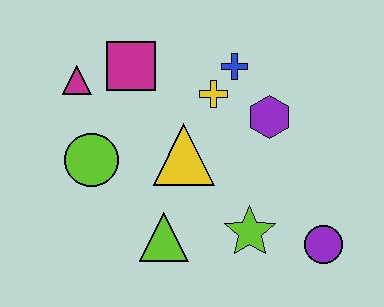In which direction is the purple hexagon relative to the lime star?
The purple hexagon is above the lime star.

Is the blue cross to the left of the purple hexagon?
Yes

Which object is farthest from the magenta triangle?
The purple circle is farthest from the magenta triangle.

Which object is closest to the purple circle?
The lime star is closest to the purple circle.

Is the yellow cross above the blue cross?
No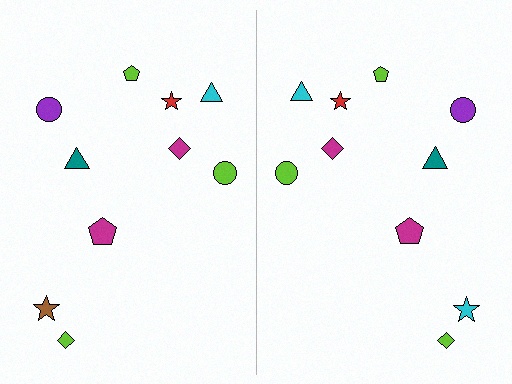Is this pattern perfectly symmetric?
No, the pattern is not perfectly symmetric. The cyan star on the right side breaks the symmetry — its mirror counterpart is brown.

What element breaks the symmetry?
The cyan star on the right side breaks the symmetry — its mirror counterpart is brown.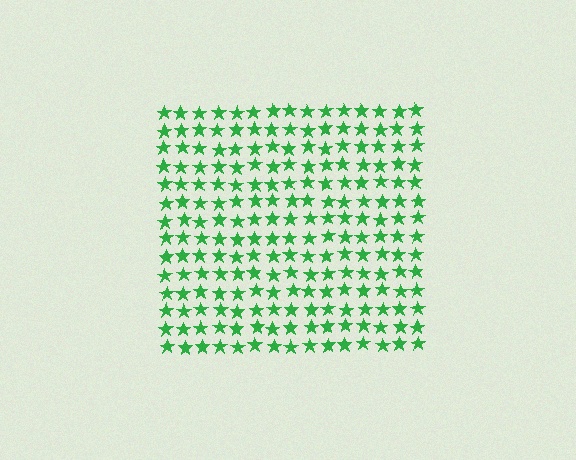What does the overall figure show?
The overall figure shows a square.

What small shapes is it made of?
It is made of small stars.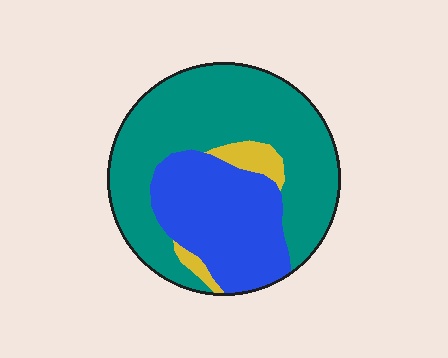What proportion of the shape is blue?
Blue takes up between a quarter and a half of the shape.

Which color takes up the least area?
Yellow, at roughly 5%.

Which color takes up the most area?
Teal, at roughly 60%.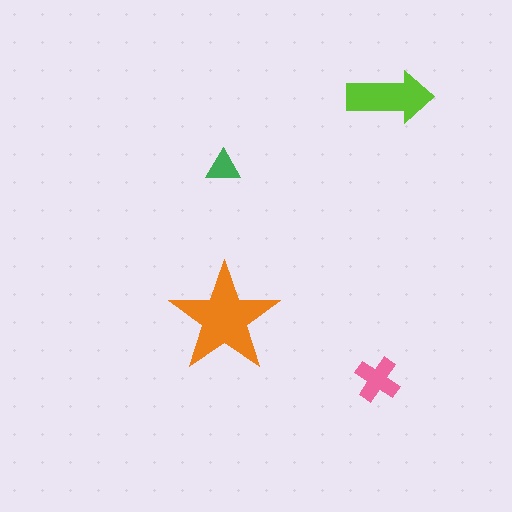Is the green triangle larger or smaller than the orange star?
Smaller.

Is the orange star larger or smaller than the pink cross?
Larger.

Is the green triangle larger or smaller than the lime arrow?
Smaller.